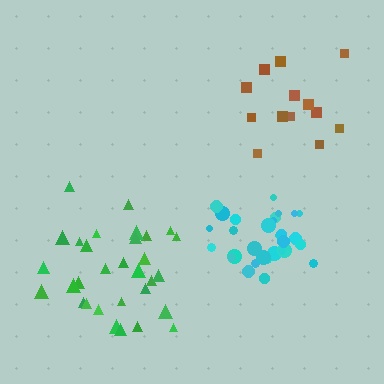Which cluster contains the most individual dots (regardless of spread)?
Green (31).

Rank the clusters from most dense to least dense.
cyan, green, brown.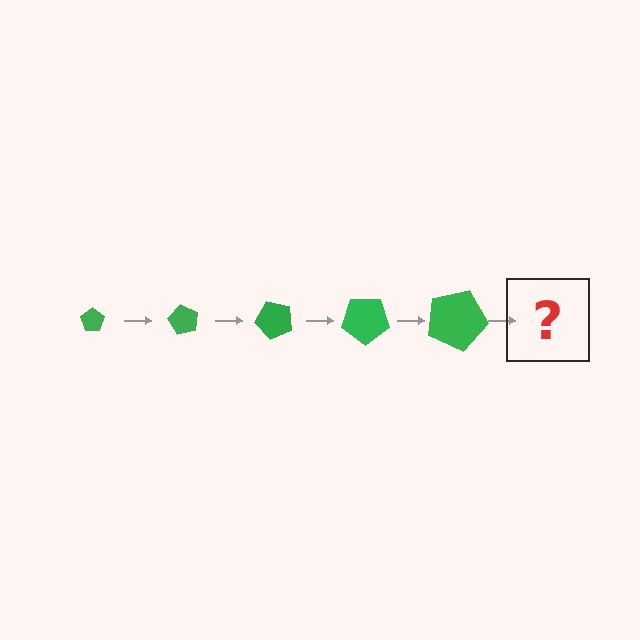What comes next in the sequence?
The next element should be a pentagon, larger than the previous one and rotated 300 degrees from the start.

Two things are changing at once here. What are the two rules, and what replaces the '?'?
The two rules are that the pentagon grows larger each step and it rotates 60 degrees each step. The '?' should be a pentagon, larger than the previous one and rotated 300 degrees from the start.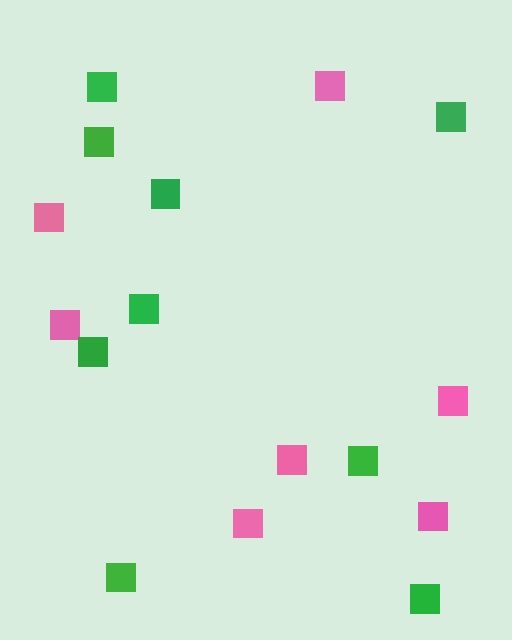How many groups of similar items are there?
There are 2 groups: one group of pink squares (7) and one group of green squares (9).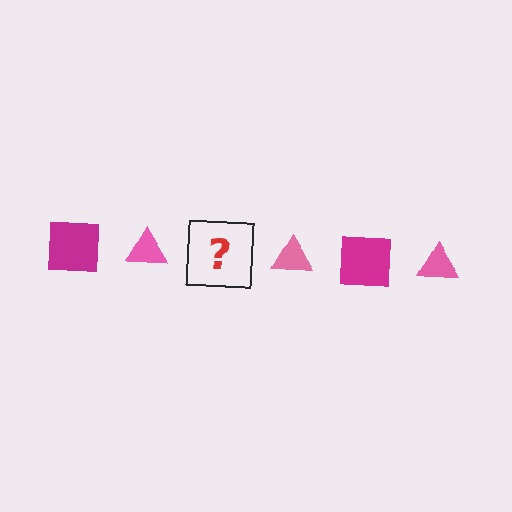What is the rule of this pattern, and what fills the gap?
The rule is that the pattern alternates between magenta square and pink triangle. The gap should be filled with a magenta square.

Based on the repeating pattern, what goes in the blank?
The blank should be a magenta square.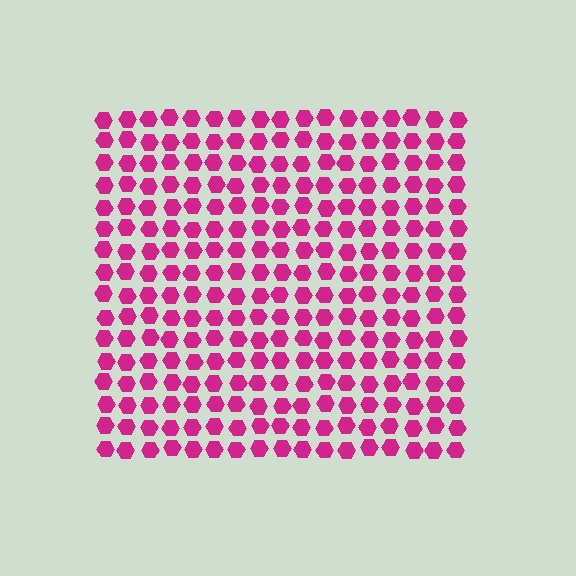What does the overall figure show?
The overall figure shows a square.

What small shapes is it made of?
It is made of small hexagons.